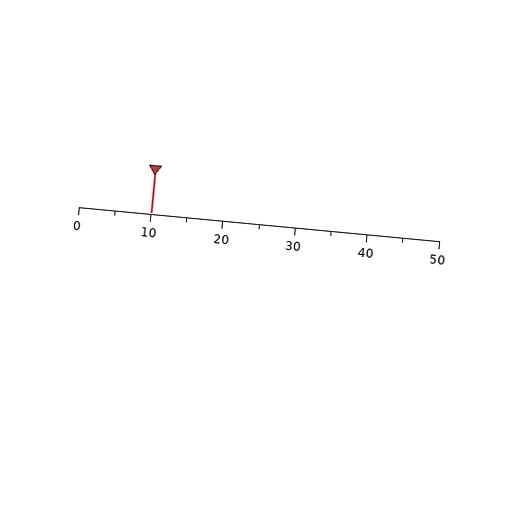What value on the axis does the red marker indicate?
The marker indicates approximately 10.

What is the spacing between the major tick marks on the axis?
The major ticks are spaced 10 apart.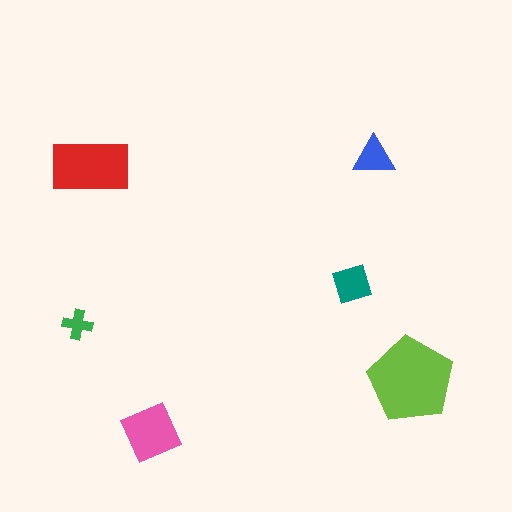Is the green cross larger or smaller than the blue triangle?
Smaller.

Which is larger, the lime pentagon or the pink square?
The lime pentagon.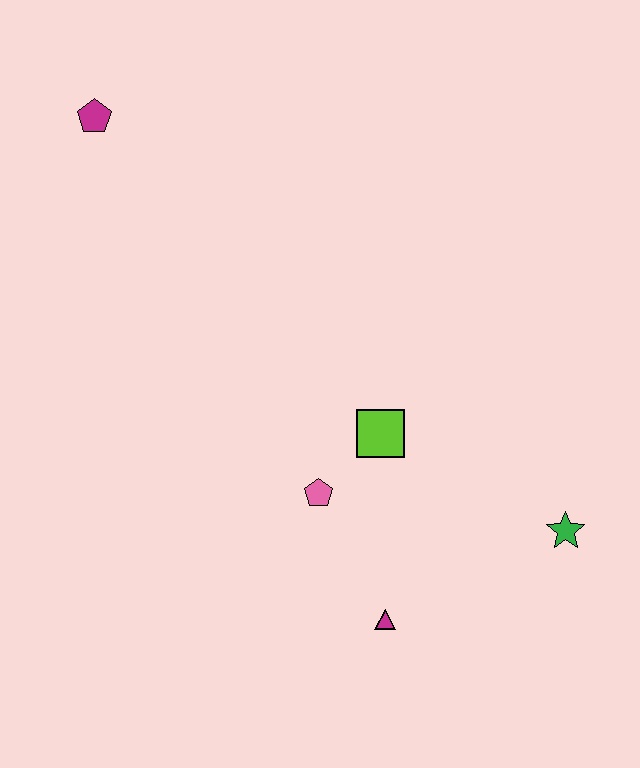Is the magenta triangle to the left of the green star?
Yes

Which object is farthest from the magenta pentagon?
The green star is farthest from the magenta pentagon.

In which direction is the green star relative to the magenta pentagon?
The green star is to the right of the magenta pentagon.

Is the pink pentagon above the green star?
Yes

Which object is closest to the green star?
The magenta triangle is closest to the green star.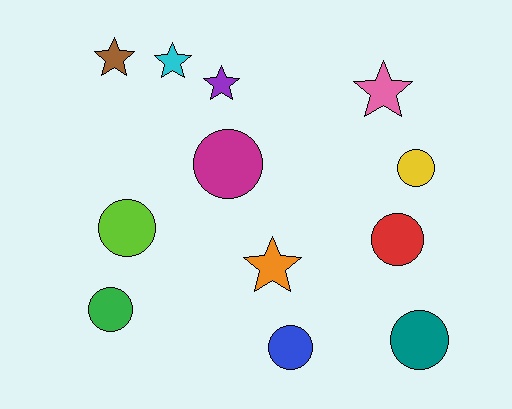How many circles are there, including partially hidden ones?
There are 7 circles.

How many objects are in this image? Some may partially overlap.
There are 12 objects.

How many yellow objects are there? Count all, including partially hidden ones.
There is 1 yellow object.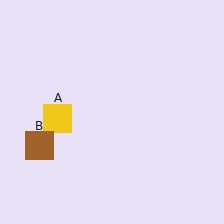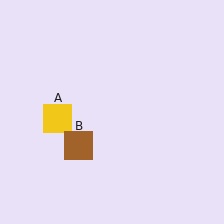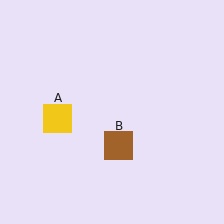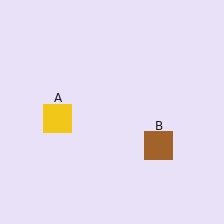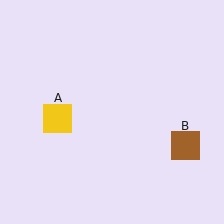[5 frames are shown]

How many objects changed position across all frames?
1 object changed position: brown square (object B).